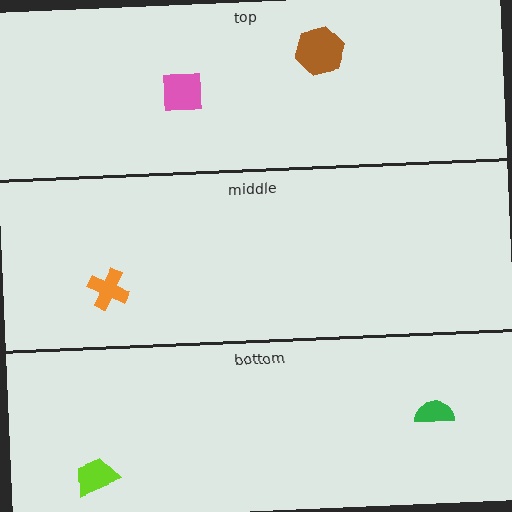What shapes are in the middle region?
The orange cross.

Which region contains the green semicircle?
The bottom region.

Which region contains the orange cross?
The middle region.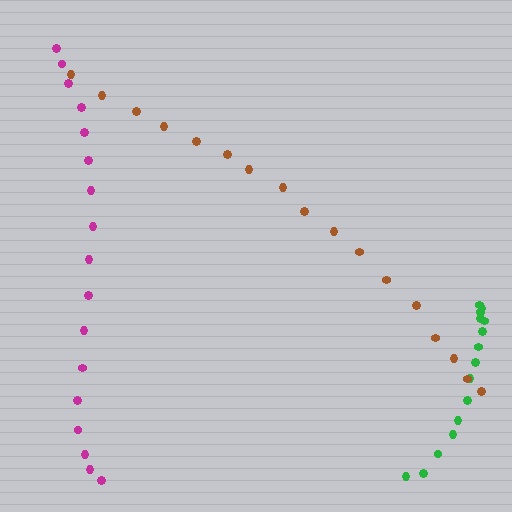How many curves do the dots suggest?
There are 3 distinct paths.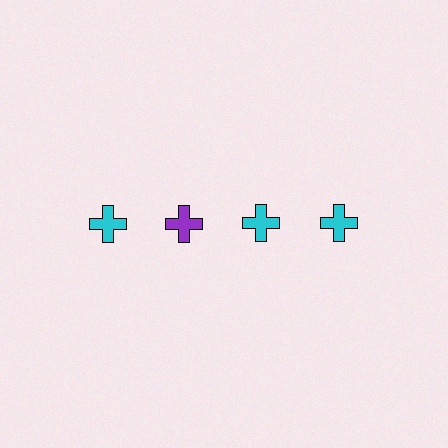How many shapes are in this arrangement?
There are 4 shapes arranged in a grid pattern.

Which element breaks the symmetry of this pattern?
The purple cross in the top row, second from left column breaks the symmetry. All other shapes are cyan crosses.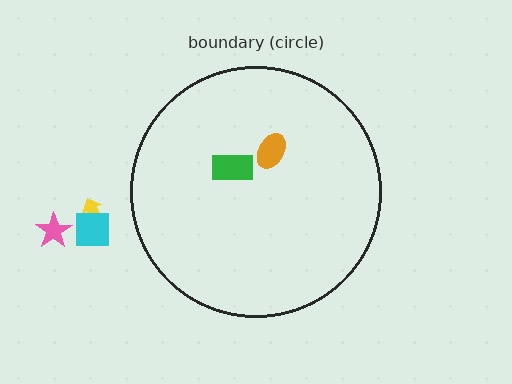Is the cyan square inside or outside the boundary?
Outside.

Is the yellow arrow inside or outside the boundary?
Outside.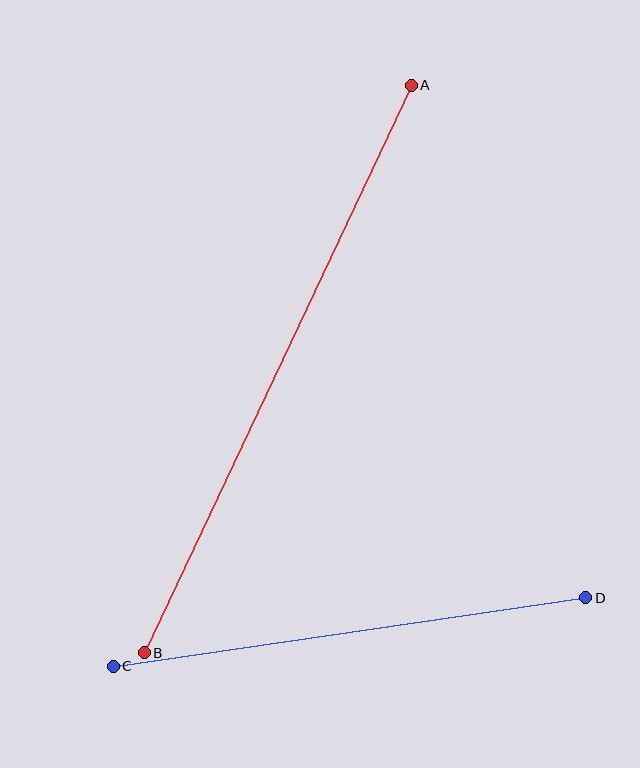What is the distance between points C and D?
The distance is approximately 478 pixels.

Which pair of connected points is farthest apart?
Points A and B are farthest apart.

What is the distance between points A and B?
The distance is approximately 627 pixels.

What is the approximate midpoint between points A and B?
The midpoint is at approximately (278, 369) pixels.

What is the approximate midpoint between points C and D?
The midpoint is at approximately (349, 632) pixels.